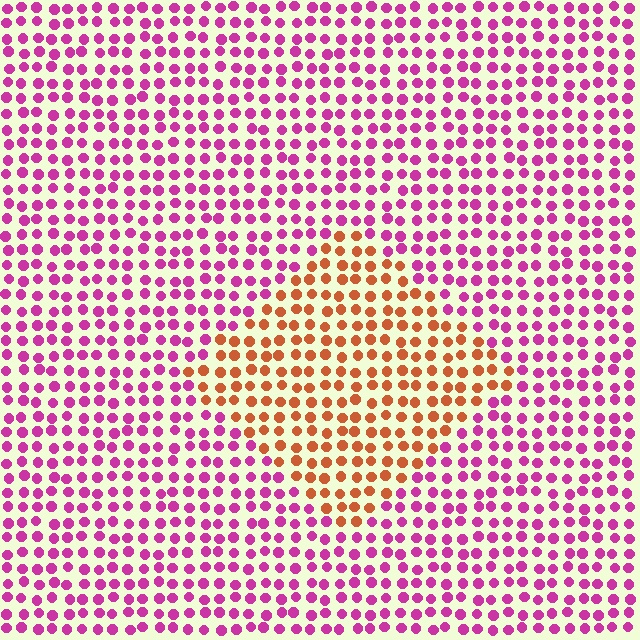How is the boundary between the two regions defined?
The boundary is defined purely by a slight shift in hue (about 60 degrees). Spacing, size, and orientation are identical on both sides.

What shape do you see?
I see a diamond.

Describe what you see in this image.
The image is filled with small magenta elements in a uniform arrangement. A diamond-shaped region is visible where the elements are tinted to a slightly different hue, forming a subtle color boundary.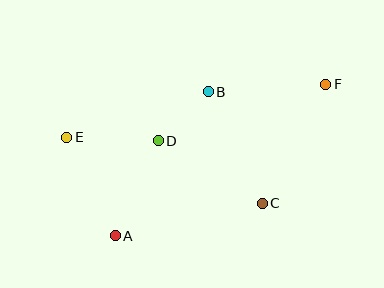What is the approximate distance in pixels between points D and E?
The distance between D and E is approximately 92 pixels.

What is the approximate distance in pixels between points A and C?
The distance between A and C is approximately 151 pixels.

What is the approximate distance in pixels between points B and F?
The distance between B and F is approximately 118 pixels.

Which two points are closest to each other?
Points B and D are closest to each other.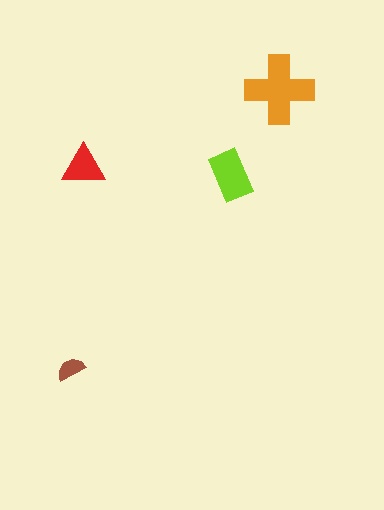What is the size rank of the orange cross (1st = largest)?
1st.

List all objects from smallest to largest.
The brown semicircle, the red triangle, the lime rectangle, the orange cross.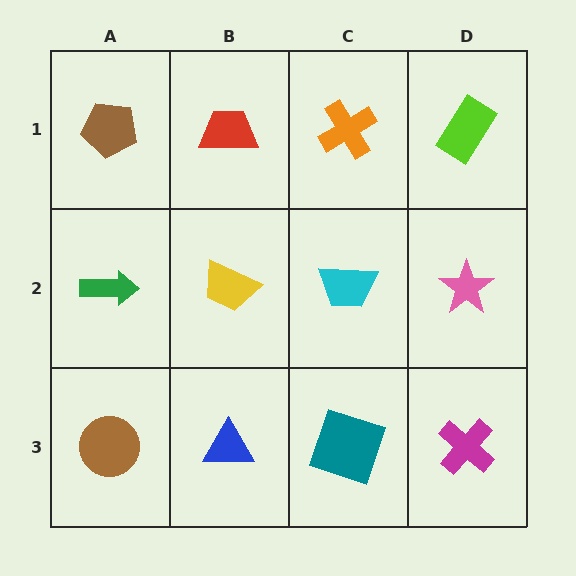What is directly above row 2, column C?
An orange cross.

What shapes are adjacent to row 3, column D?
A pink star (row 2, column D), a teal square (row 3, column C).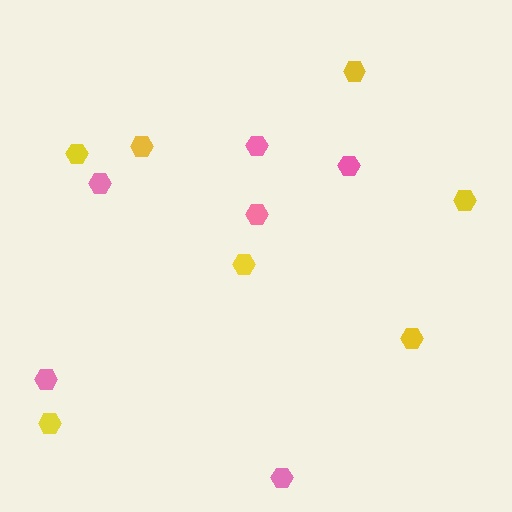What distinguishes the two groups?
There are 2 groups: one group of yellow hexagons (7) and one group of pink hexagons (6).